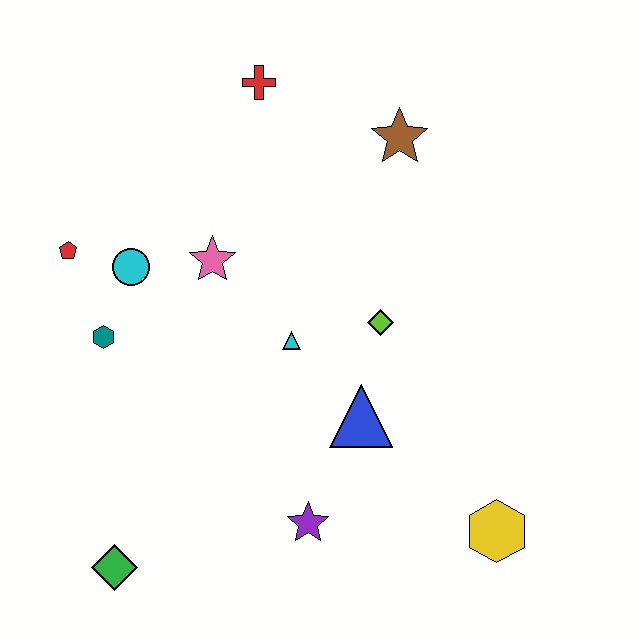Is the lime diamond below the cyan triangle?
No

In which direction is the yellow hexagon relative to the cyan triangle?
The yellow hexagon is to the right of the cyan triangle.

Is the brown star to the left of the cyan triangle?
No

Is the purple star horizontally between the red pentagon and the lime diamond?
Yes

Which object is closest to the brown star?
The red cross is closest to the brown star.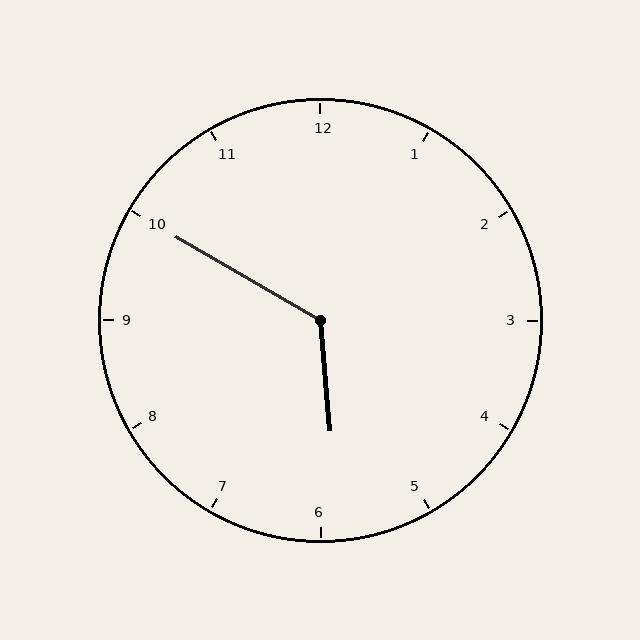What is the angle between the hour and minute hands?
Approximately 125 degrees.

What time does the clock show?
5:50.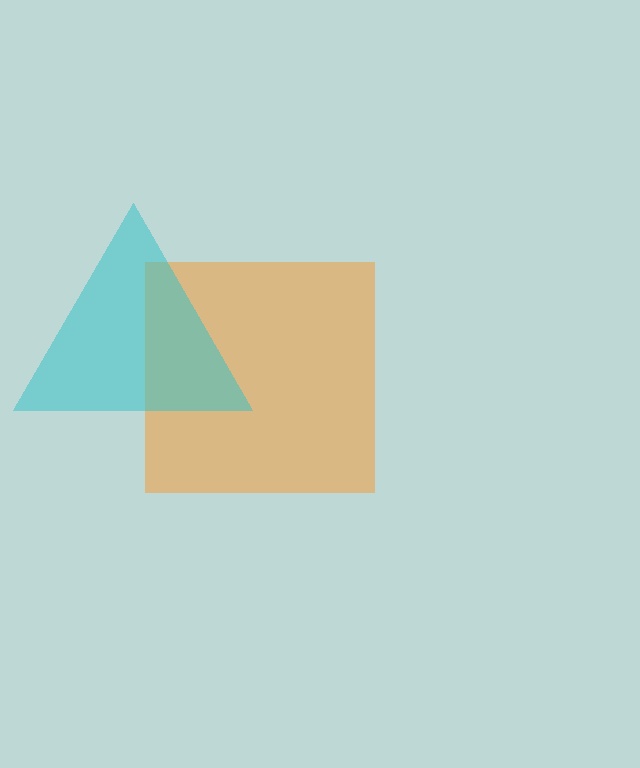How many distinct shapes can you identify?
There are 2 distinct shapes: an orange square, a cyan triangle.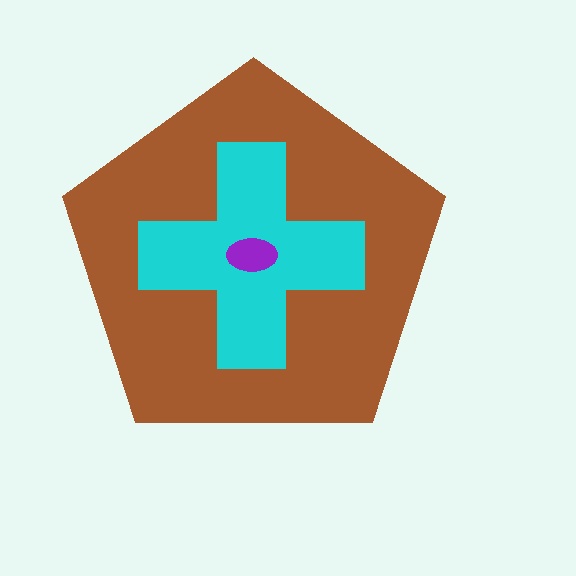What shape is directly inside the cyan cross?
The purple ellipse.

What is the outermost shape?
The brown pentagon.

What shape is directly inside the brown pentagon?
The cyan cross.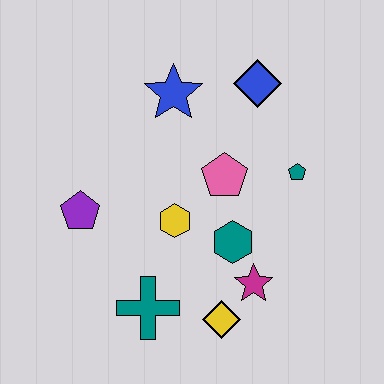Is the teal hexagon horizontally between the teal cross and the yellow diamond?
No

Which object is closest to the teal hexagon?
The magenta star is closest to the teal hexagon.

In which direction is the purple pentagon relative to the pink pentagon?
The purple pentagon is to the left of the pink pentagon.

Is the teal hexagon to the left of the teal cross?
No